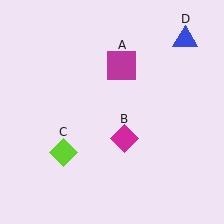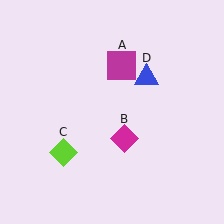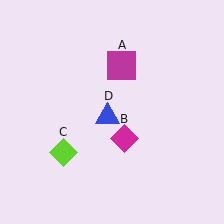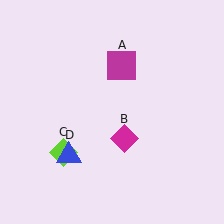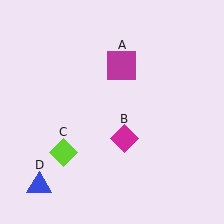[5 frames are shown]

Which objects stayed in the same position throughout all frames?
Magenta square (object A) and magenta diamond (object B) and lime diamond (object C) remained stationary.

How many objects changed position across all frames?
1 object changed position: blue triangle (object D).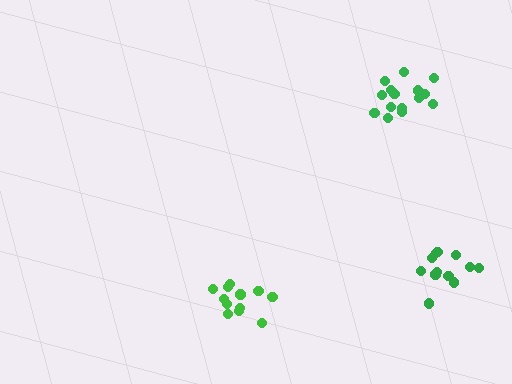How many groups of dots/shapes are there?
There are 3 groups.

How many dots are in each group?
Group 1: 12 dots, Group 2: 15 dots, Group 3: 12 dots (39 total).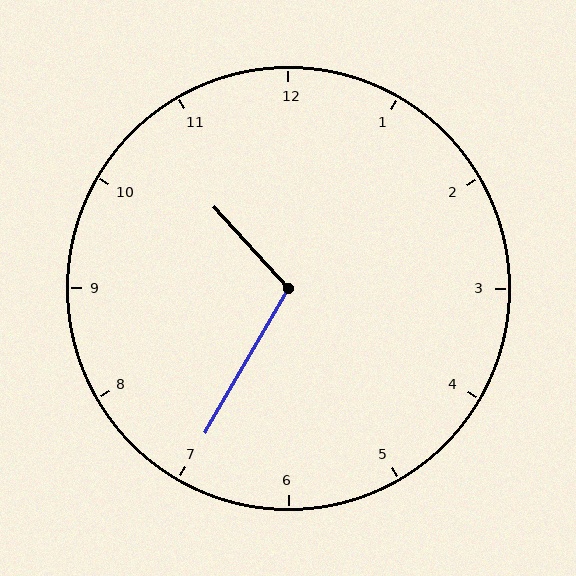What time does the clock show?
10:35.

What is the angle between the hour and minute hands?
Approximately 108 degrees.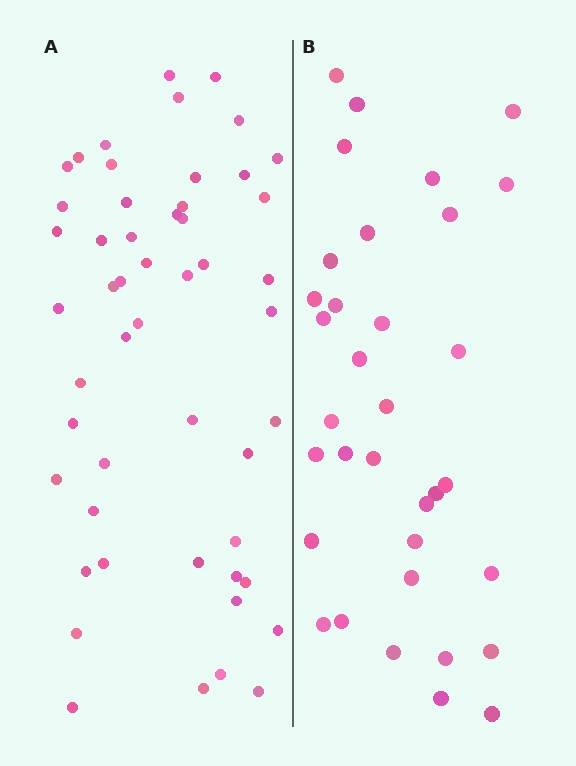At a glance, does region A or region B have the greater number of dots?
Region A (the left region) has more dots.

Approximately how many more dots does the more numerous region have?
Region A has approximately 15 more dots than region B.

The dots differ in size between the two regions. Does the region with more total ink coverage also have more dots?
No. Region B has more total ink coverage because its dots are larger, but region A actually contains more individual dots. Total area can be misleading — the number of items is what matters here.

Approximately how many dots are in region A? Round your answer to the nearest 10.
About 50 dots. (The exact count is 51, which rounds to 50.)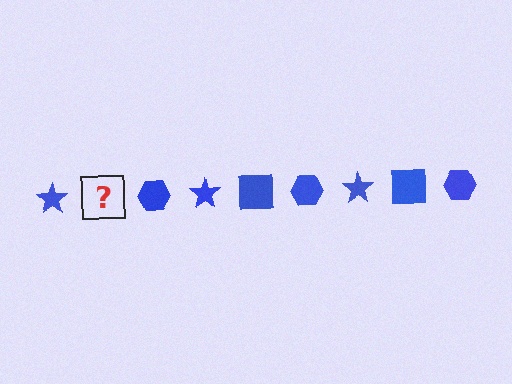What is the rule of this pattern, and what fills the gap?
The rule is that the pattern cycles through star, square, hexagon shapes in blue. The gap should be filled with a blue square.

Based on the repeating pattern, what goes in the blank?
The blank should be a blue square.